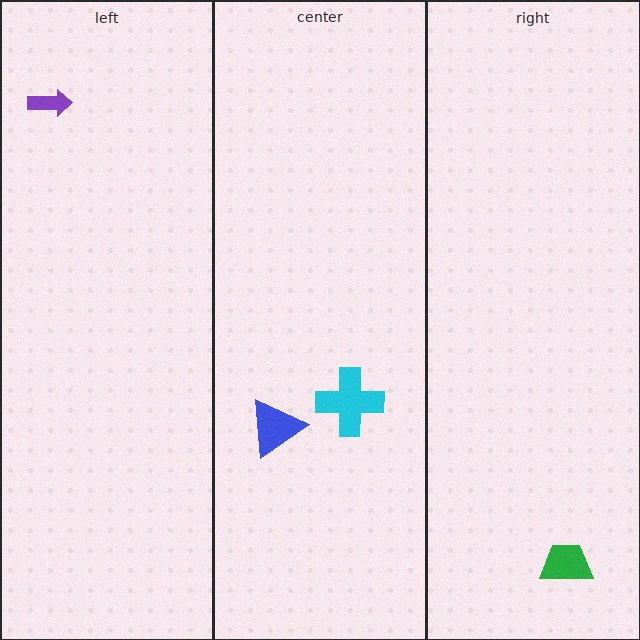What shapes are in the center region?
The blue triangle, the cyan cross.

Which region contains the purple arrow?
The left region.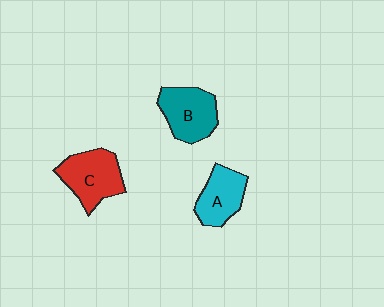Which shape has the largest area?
Shape C (red).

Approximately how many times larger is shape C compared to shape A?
Approximately 1.3 times.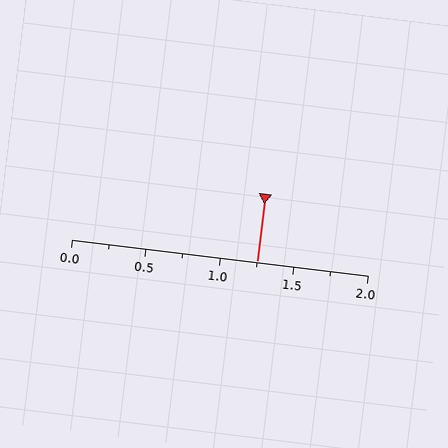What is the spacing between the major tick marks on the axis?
The major ticks are spaced 0.5 apart.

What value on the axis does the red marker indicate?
The marker indicates approximately 1.25.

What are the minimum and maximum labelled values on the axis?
The axis runs from 0.0 to 2.0.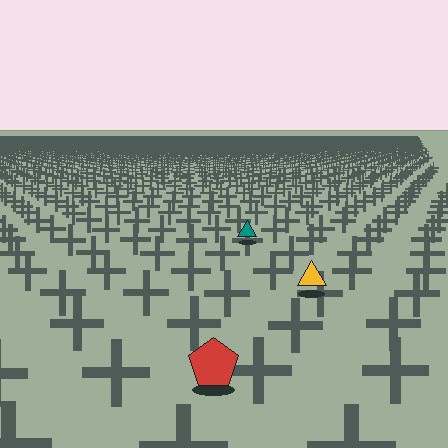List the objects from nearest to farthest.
From nearest to farthest: the red pentagon, the yellow triangle, the teal triangle.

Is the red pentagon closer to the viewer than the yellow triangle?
Yes. The red pentagon is closer — you can tell from the texture gradient: the ground texture is coarser near it.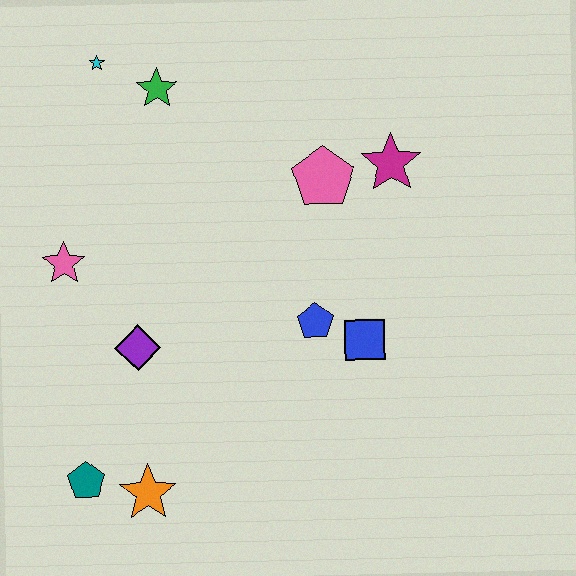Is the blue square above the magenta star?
No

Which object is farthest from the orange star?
The cyan star is farthest from the orange star.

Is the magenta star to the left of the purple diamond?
No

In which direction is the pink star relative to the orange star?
The pink star is above the orange star.